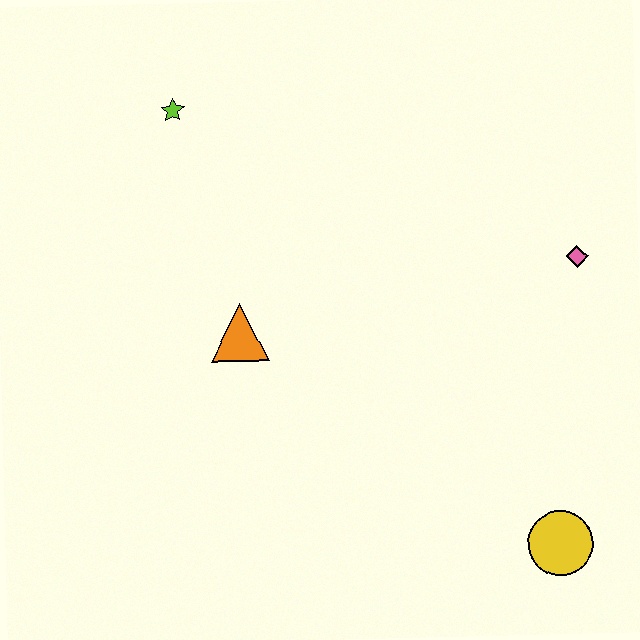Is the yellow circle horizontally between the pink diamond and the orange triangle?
Yes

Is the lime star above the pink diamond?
Yes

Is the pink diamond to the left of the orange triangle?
No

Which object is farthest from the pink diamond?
The lime star is farthest from the pink diamond.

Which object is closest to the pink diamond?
The yellow circle is closest to the pink diamond.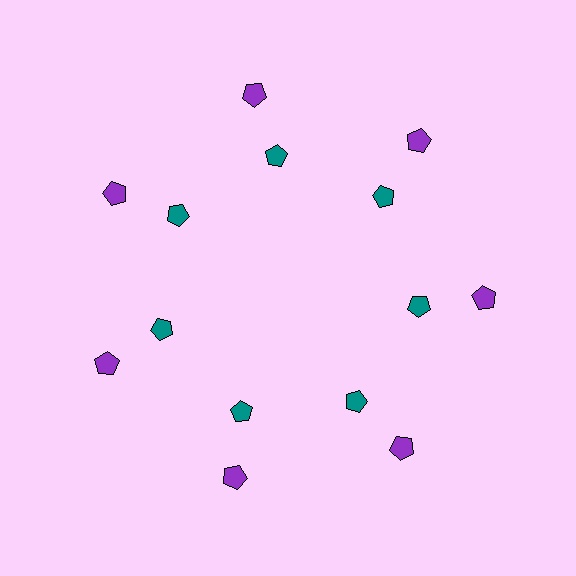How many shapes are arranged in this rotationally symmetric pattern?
There are 14 shapes, arranged in 7 groups of 2.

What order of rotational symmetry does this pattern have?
This pattern has 7-fold rotational symmetry.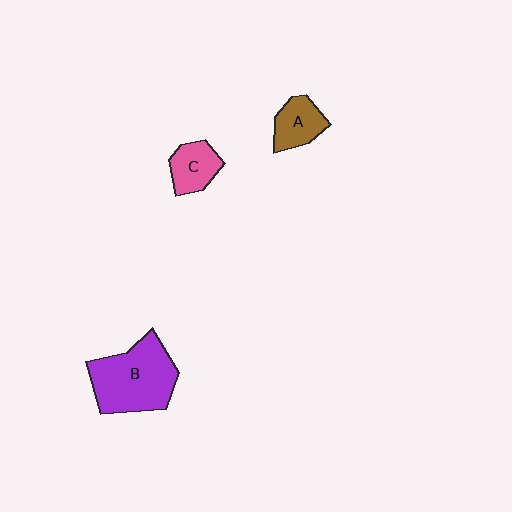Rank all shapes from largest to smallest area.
From largest to smallest: B (purple), A (brown), C (pink).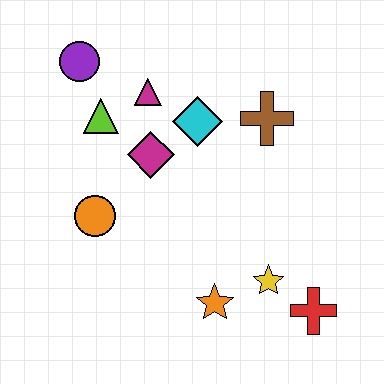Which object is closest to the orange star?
The yellow star is closest to the orange star.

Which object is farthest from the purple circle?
The red cross is farthest from the purple circle.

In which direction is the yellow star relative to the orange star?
The yellow star is to the right of the orange star.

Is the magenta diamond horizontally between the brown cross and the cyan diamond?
No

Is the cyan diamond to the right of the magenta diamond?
Yes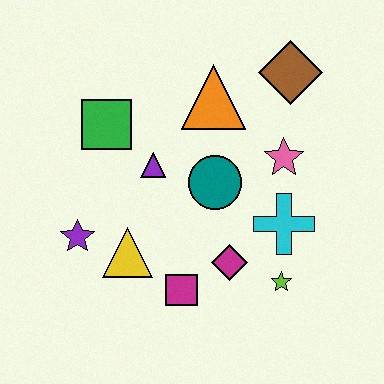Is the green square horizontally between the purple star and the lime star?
Yes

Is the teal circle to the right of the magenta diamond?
No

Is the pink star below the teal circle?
No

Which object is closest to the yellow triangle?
The purple star is closest to the yellow triangle.